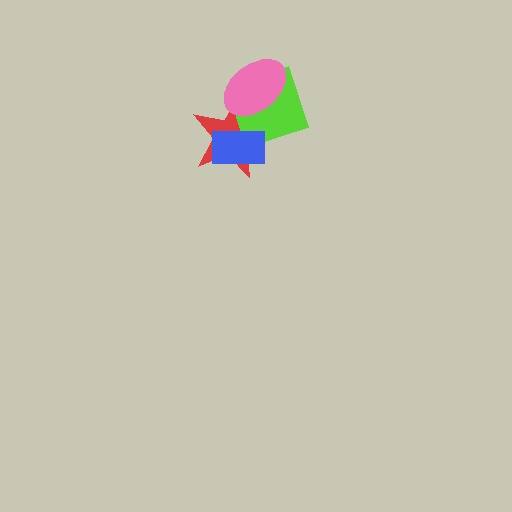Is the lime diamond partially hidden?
Yes, it is partially covered by another shape.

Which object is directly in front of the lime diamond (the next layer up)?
The pink ellipse is directly in front of the lime diamond.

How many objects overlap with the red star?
3 objects overlap with the red star.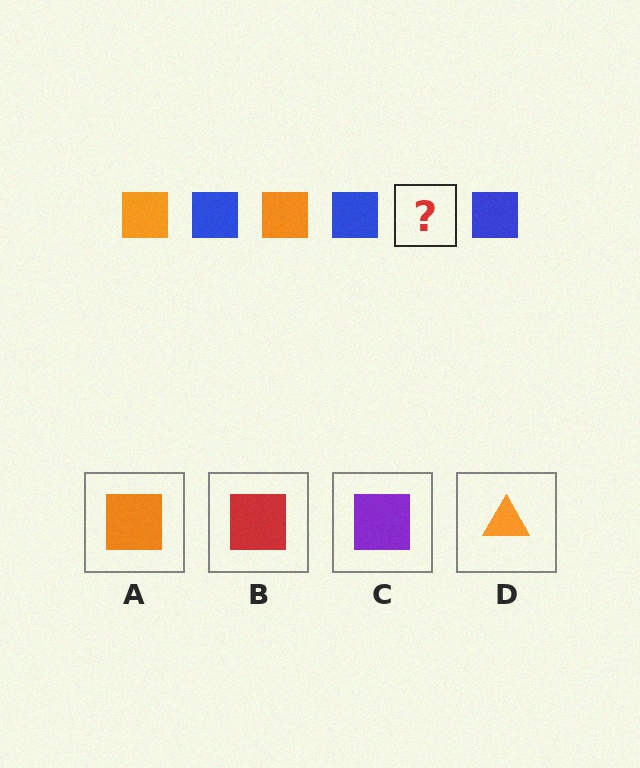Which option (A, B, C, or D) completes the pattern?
A.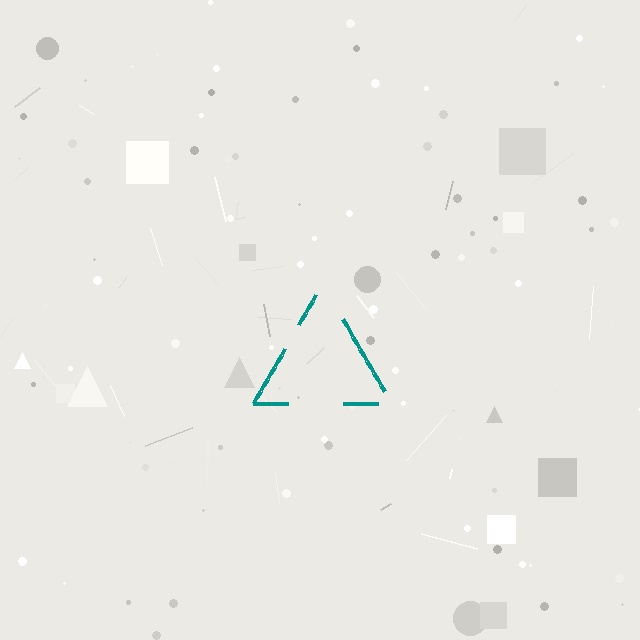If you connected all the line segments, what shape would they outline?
They would outline a triangle.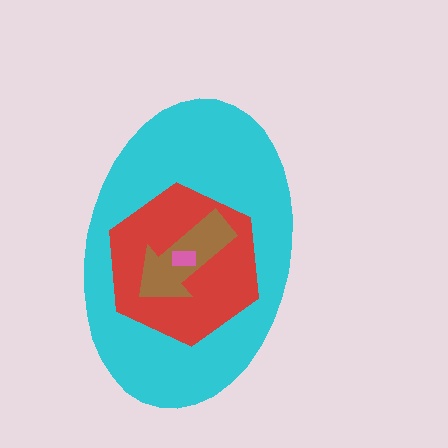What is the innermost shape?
The pink rectangle.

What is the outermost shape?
The cyan ellipse.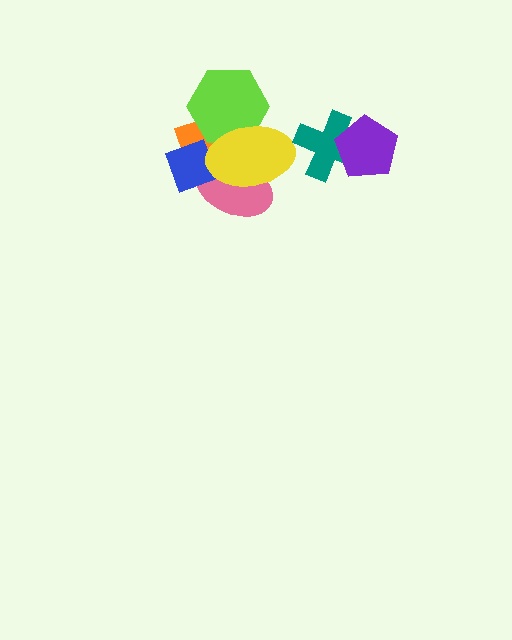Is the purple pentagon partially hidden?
No, no other shape covers it.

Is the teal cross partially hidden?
Yes, it is partially covered by another shape.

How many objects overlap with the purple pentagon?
1 object overlaps with the purple pentagon.